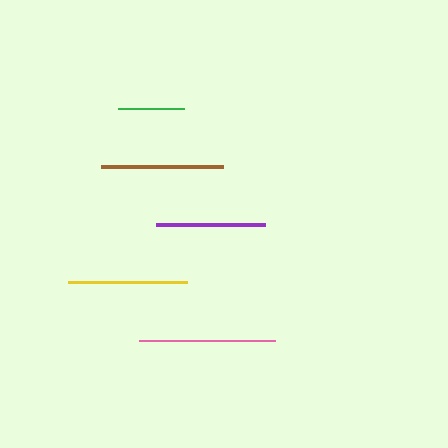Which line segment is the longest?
The pink line is the longest at approximately 136 pixels.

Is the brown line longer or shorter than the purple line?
The brown line is longer than the purple line.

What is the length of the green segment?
The green segment is approximately 66 pixels long.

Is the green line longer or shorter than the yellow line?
The yellow line is longer than the green line.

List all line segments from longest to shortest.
From longest to shortest: pink, brown, yellow, purple, green.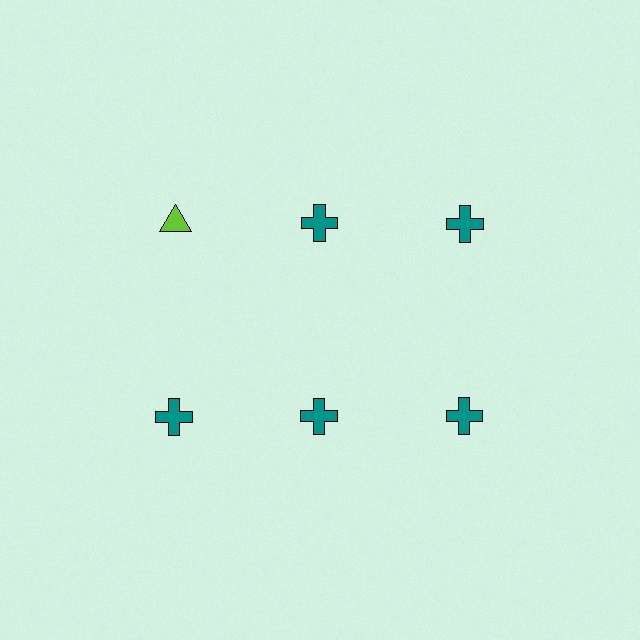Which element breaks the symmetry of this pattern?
The lime triangle in the top row, leftmost column breaks the symmetry. All other shapes are teal crosses.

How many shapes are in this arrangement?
There are 6 shapes arranged in a grid pattern.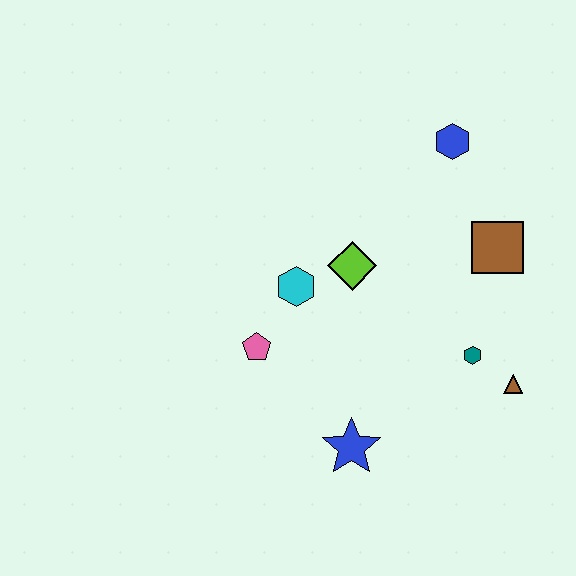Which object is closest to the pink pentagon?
The cyan hexagon is closest to the pink pentagon.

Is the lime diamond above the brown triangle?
Yes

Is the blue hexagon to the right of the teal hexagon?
No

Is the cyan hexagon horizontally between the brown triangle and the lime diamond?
No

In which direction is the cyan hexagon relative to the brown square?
The cyan hexagon is to the left of the brown square.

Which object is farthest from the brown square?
The pink pentagon is farthest from the brown square.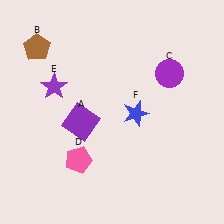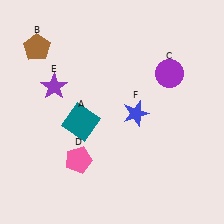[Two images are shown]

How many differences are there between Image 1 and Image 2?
There is 1 difference between the two images.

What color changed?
The square (A) changed from purple in Image 1 to teal in Image 2.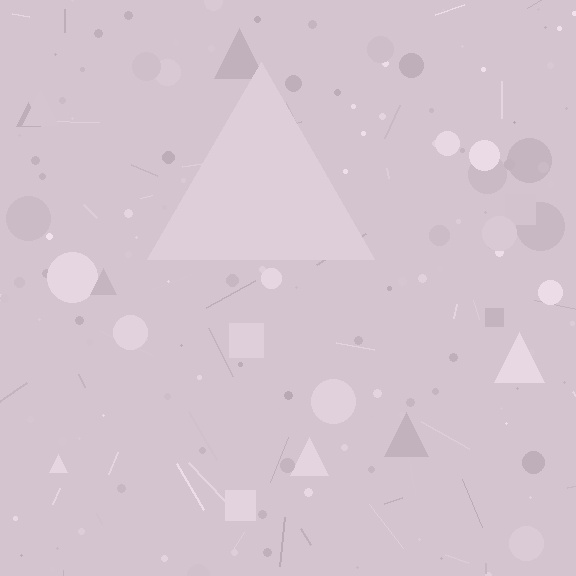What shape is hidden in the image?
A triangle is hidden in the image.